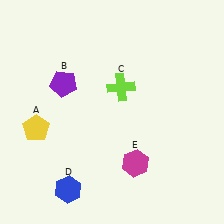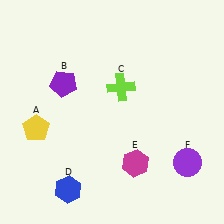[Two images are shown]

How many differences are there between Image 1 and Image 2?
There is 1 difference between the two images.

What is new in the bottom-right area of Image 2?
A purple circle (F) was added in the bottom-right area of Image 2.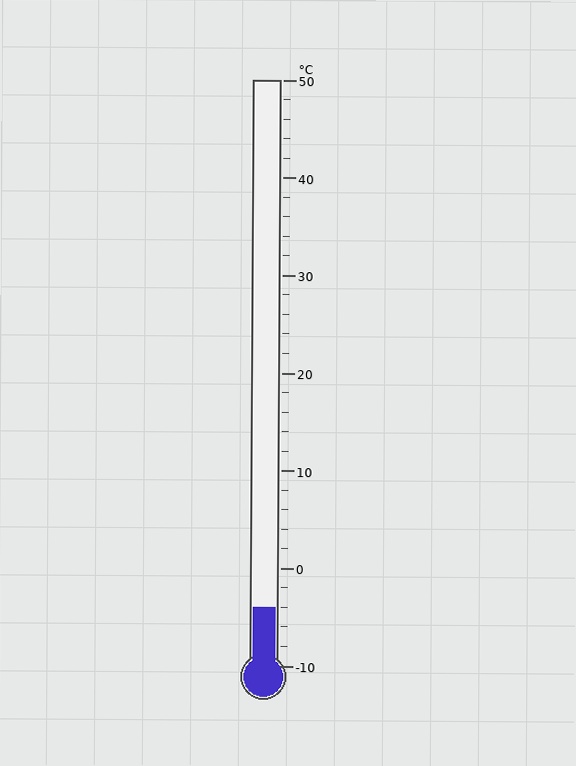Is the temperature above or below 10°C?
The temperature is below 10°C.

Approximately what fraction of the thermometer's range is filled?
The thermometer is filled to approximately 10% of its range.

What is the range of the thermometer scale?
The thermometer scale ranges from -10°C to 50°C.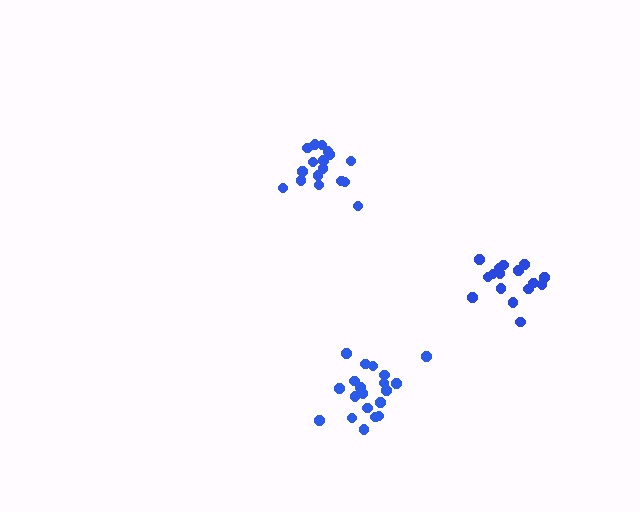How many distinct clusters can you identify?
There are 3 distinct clusters.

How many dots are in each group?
Group 1: 17 dots, Group 2: 16 dots, Group 3: 20 dots (53 total).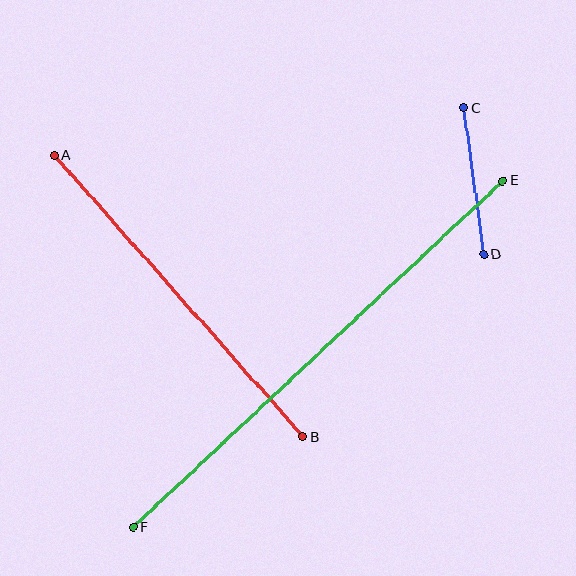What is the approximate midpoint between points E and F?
The midpoint is at approximately (318, 354) pixels.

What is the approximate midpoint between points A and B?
The midpoint is at approximately (179, 296) pixels.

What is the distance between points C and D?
The distance is approximately 147 pixels.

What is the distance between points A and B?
The distance is approximately 376 pixels.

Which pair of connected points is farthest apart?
Points E and F are farthest apart.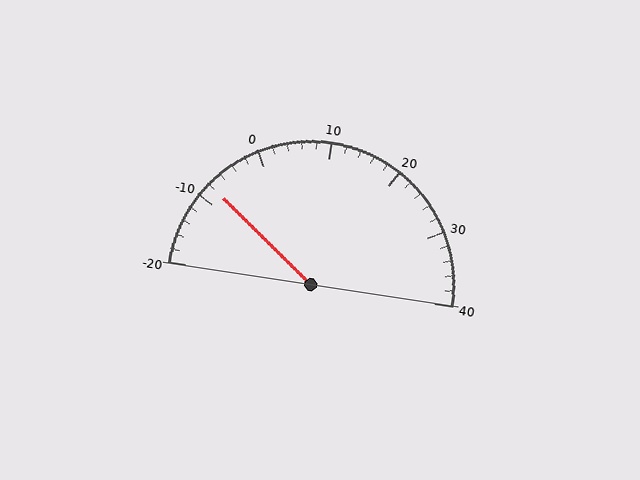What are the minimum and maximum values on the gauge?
The gauge ranges from -20 to 40.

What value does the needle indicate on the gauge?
The needle indicates approximately -8.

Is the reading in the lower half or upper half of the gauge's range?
The reading is in the lower half of the range (-20 to 40).